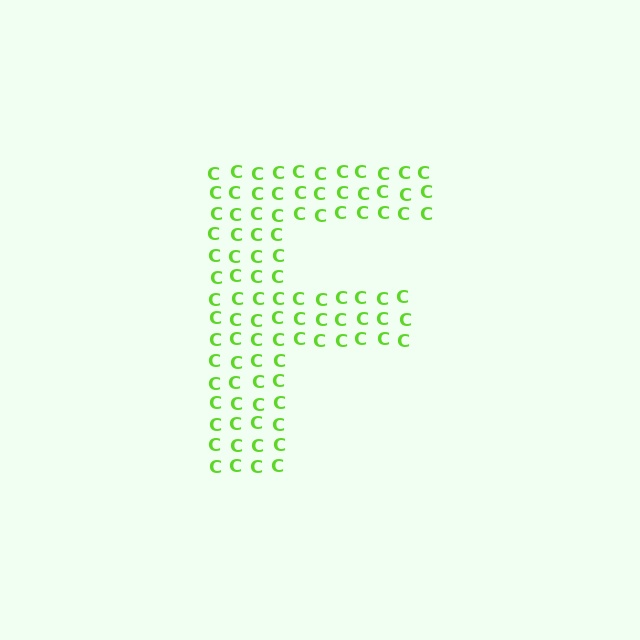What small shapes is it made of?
It is made of small letter C's.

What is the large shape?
The large shape is the letter F.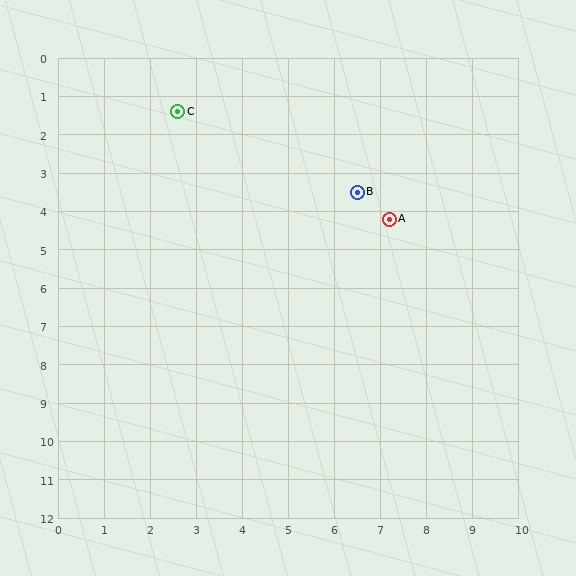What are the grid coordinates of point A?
Point A is at approximately (7.2, 4.2).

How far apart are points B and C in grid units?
Points B and C are about 4.4 grid units apart.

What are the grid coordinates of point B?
Point B is at approximately (6.5, 3.5).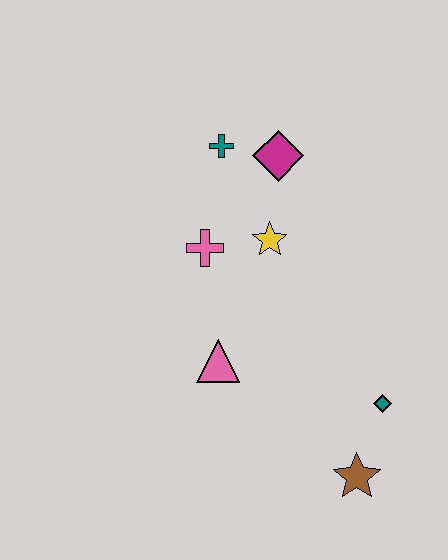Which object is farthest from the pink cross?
The brown star is farthest from the pink cross.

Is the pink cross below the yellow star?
Yes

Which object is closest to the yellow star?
The pink cross is closest to the yellow star.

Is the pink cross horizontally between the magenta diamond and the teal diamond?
No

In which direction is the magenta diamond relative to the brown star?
The magenta diamond is above the brown star.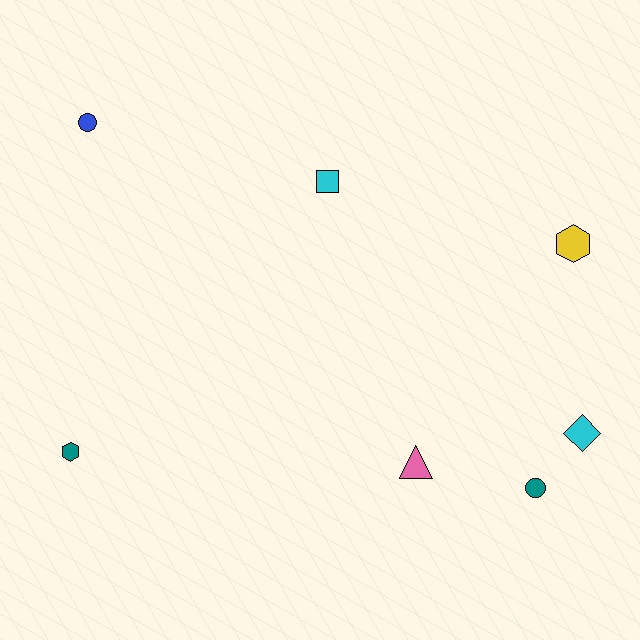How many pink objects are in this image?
There is 1 pink object.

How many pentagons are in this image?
There are no pentagons.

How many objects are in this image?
There are 7 objects.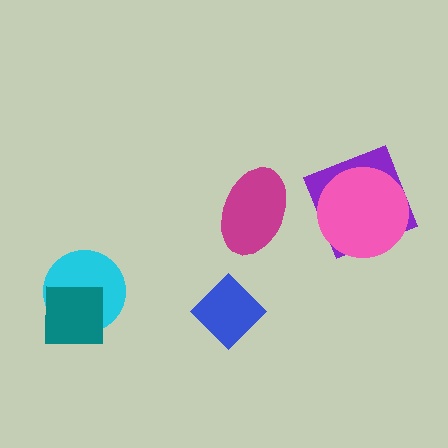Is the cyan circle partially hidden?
Yes, it is partially covered by another shape.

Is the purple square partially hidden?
Yes, it is partially covered by another shape.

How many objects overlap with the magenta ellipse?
0 objects overlap with the magenta ellipse.